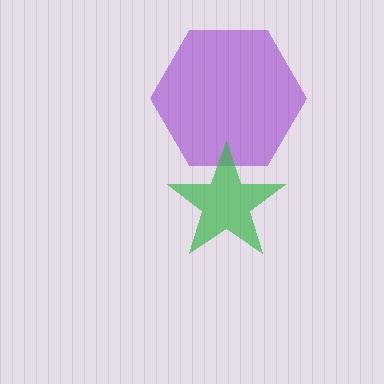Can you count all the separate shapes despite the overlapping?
Yes, there are 2 separate shapes.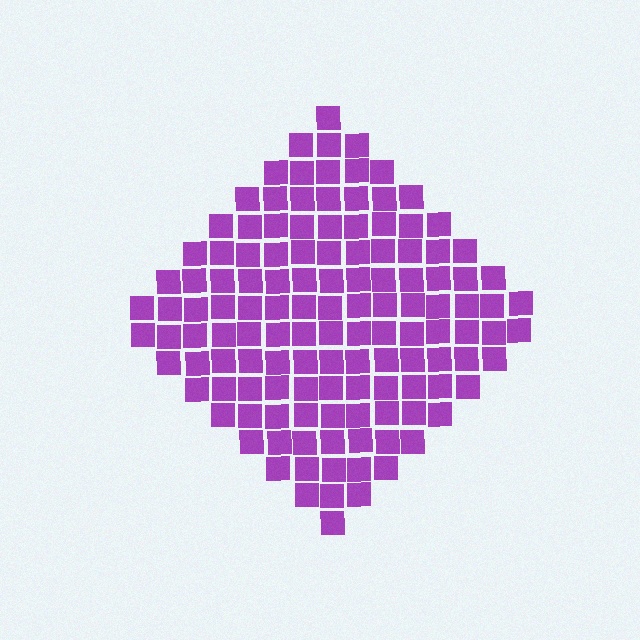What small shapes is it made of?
It is made of small squares.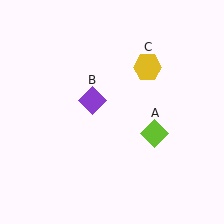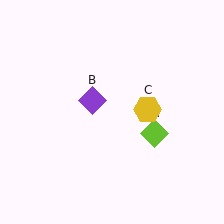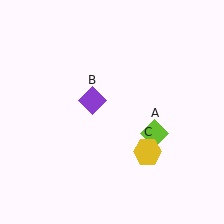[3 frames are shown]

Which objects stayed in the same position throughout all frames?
Lime diamond (object A) and purple diamond (object B) remained stationary.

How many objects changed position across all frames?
1 object changed position: yellow hexagon (object C).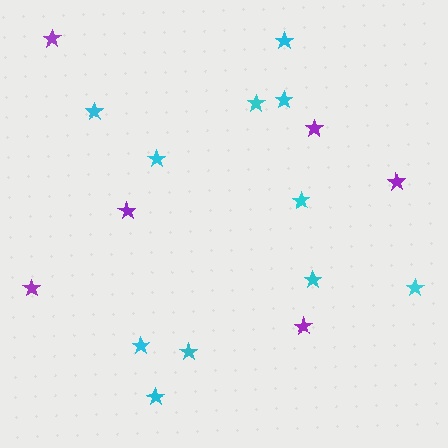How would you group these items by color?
There are 2 groups: one group of cyan stars (11) and one group of purple stars (6).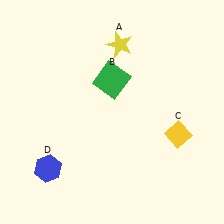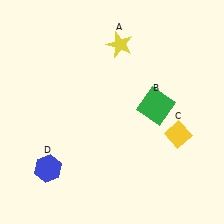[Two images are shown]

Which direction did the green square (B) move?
The green square (B) moved right.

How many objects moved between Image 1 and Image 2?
1 object moved between the two images.